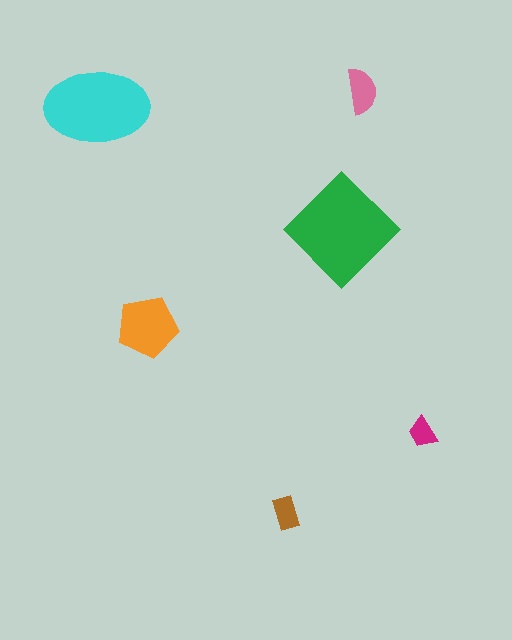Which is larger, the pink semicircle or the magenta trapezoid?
The pink semicircle.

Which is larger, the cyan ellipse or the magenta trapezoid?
The cyan ellipse.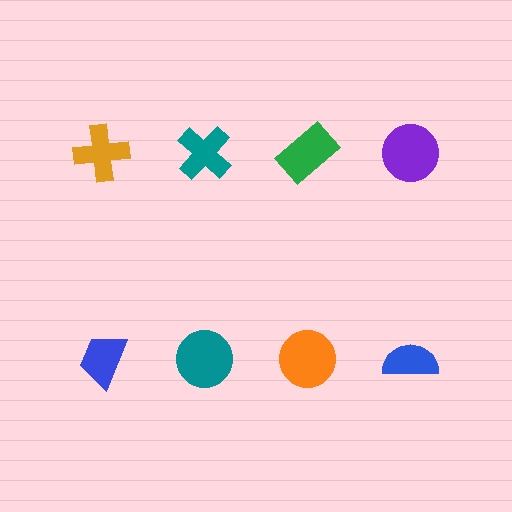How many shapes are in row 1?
4 shapes.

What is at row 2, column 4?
A blue semicircle.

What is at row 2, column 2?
A teal circle.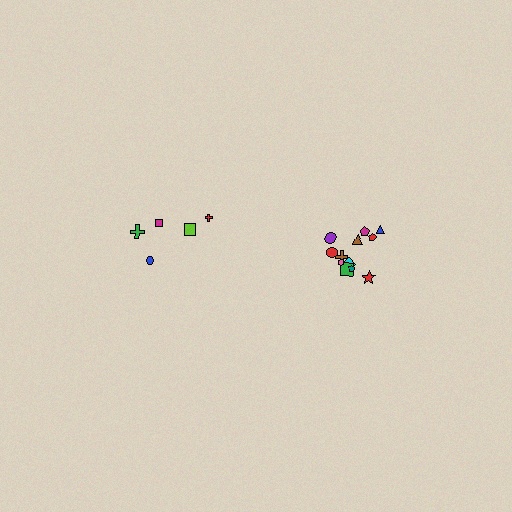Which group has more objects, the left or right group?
The right group.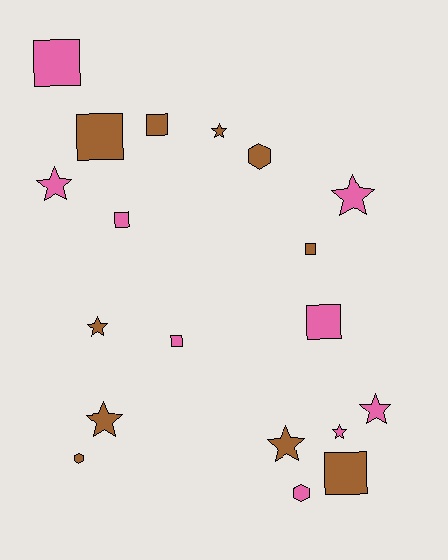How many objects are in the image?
There are 19 objects.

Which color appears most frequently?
Brown, with 10 objects.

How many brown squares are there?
There are 4 brown squares.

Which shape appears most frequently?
Star, with 8 objects.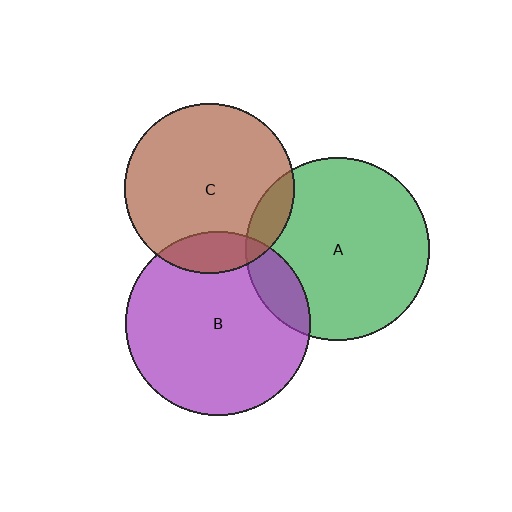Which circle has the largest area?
Circle B (purple).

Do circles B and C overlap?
Yes.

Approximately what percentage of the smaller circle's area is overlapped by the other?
Approximately 15%.